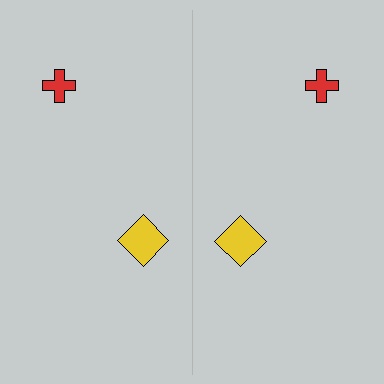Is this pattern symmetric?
Yes, this pattern has bilateral (reflection) symmetry.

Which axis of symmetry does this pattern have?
The pattern has a vertical axis of symmetry running through the center of the image.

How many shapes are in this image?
There are 4 shapes in this image.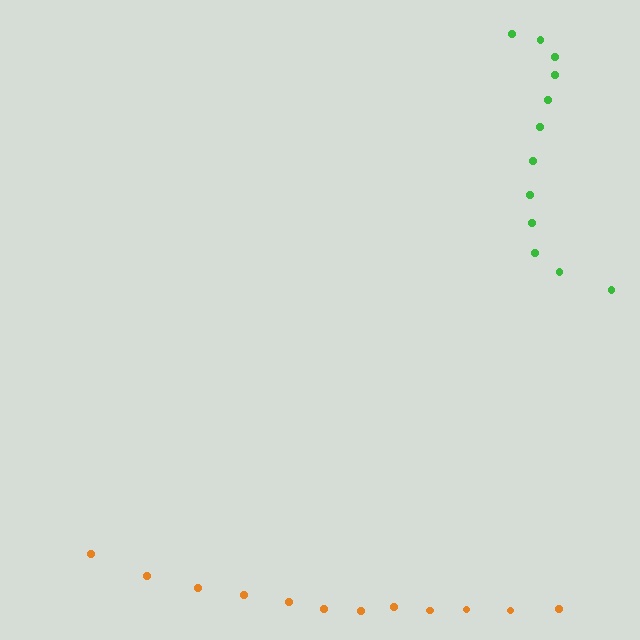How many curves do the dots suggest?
There are 2 distinct paths.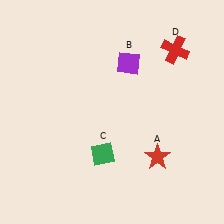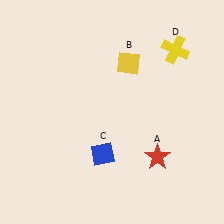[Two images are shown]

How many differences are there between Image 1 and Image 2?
There are 3 differences between the two images.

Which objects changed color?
B changed from purple to yellow. C changed from green to blue. D changed from red to yellow.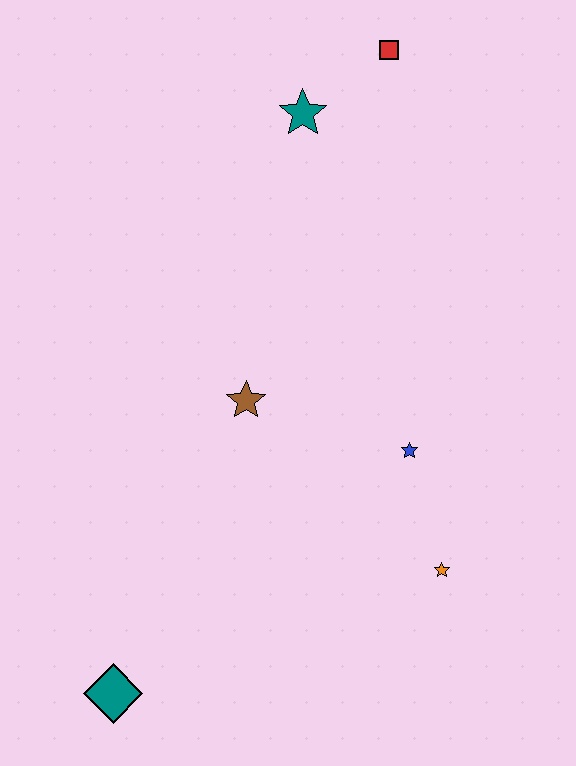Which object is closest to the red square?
The teal star is closest to the red square.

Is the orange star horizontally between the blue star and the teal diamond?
No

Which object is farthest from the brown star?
The red square is farthest from the brown star.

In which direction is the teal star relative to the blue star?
The teal star is above the blue star.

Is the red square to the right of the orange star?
No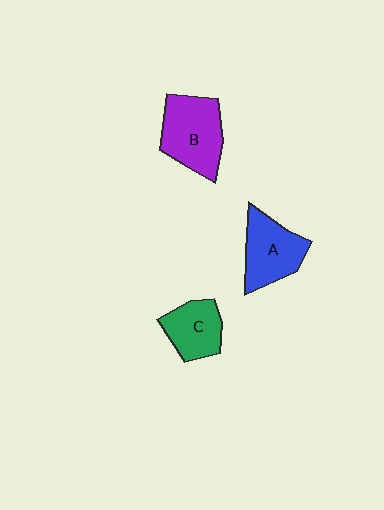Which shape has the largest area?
Shape B (purple).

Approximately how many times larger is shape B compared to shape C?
Approximately 1.4 times.